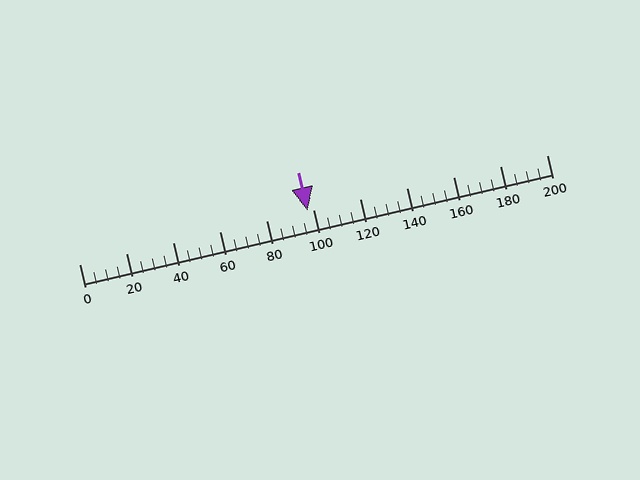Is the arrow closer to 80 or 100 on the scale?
The arrow is closer to 100.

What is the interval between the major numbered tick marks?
The major tick marks are spaced 20 units apart.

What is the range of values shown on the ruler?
The ruler shows values from 0 to 200.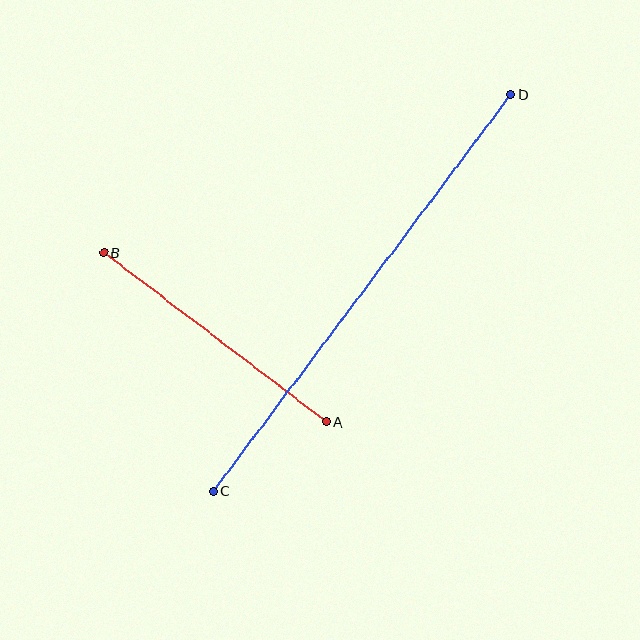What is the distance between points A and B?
The distance is approximately 279 pixels.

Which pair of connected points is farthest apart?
Points C and D are farthest apart.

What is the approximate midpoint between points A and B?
The midpoint is at approximately (215, 337) pixels.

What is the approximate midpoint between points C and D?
The midpoint is at approximately (362, 293) pixels.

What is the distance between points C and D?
The distance is approximately 496 pixels.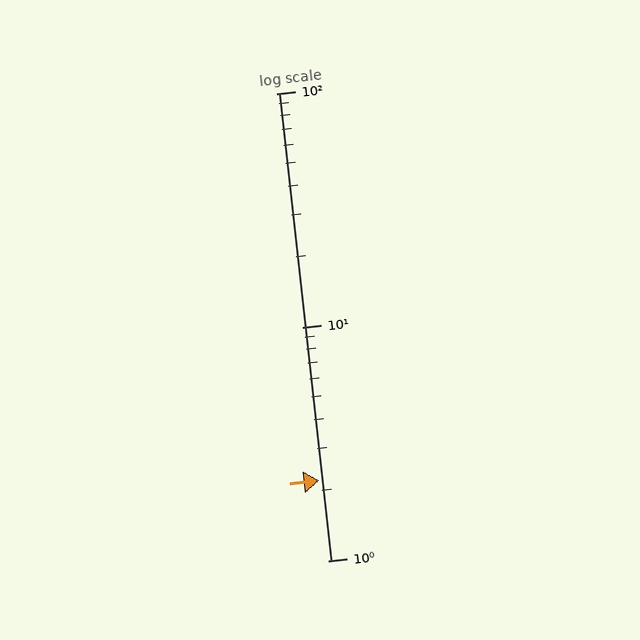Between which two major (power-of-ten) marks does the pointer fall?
The pointer is between 1 and 10.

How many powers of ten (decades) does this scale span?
The scale spans 2 decades, from 1 to 100.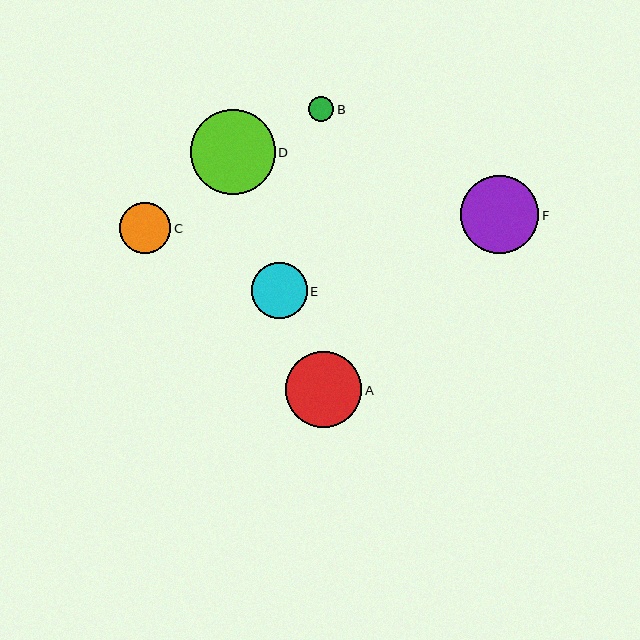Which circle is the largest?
Circle D is the largest with a size of approximately 85 pixels.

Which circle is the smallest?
Circle B is the smallest with a size of approximately 25 pixels.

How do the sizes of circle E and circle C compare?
Circle E and circle C are approximately the same size.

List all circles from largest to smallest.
From largest to smallest: D, F, A, E, C, B.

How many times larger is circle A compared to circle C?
Circle A is approximately 1.5 times the size of circle C.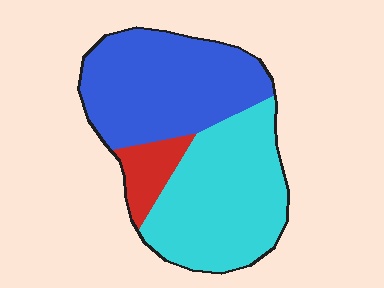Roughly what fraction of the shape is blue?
Blue covers 45% of the shape.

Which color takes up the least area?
Red, at roughly 10%.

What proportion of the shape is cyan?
Cyan takes up between a third and a half of the shape.